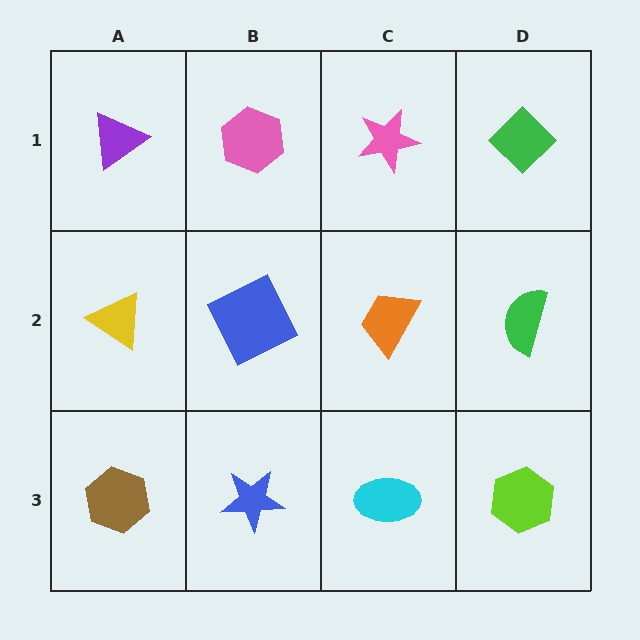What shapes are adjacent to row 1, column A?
A yellow triangle (row 2, column A), a pink hexagon (row 1, column B).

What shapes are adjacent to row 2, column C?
A pink star (row 1, column C), a cyan ellipse (row 3, column C), a blue square (row 2, column B), a green semicircle (row 2, column D).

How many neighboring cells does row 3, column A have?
2.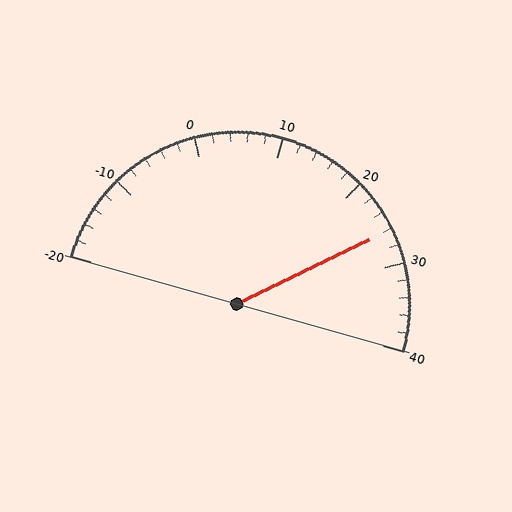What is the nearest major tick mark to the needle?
The nearest major tick mark is 30.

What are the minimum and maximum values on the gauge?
The gauge ranges from -20 to 40.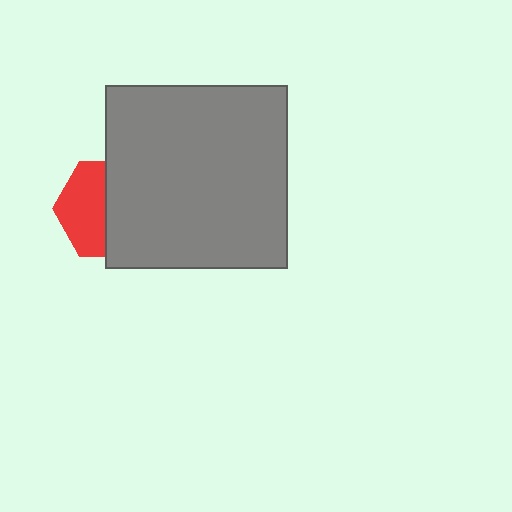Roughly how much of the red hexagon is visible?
About half of it is visible (roughly 48%).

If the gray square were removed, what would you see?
You would see the complete red hexagon.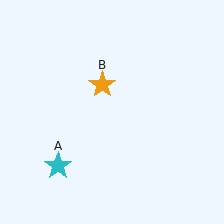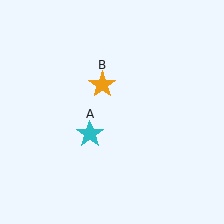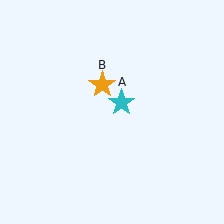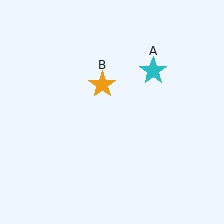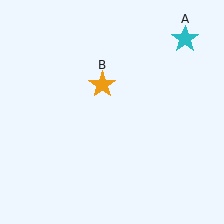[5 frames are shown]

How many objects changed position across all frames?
1 object changed position: cyan star (object A).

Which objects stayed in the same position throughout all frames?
Orange star (object B) remained stationary.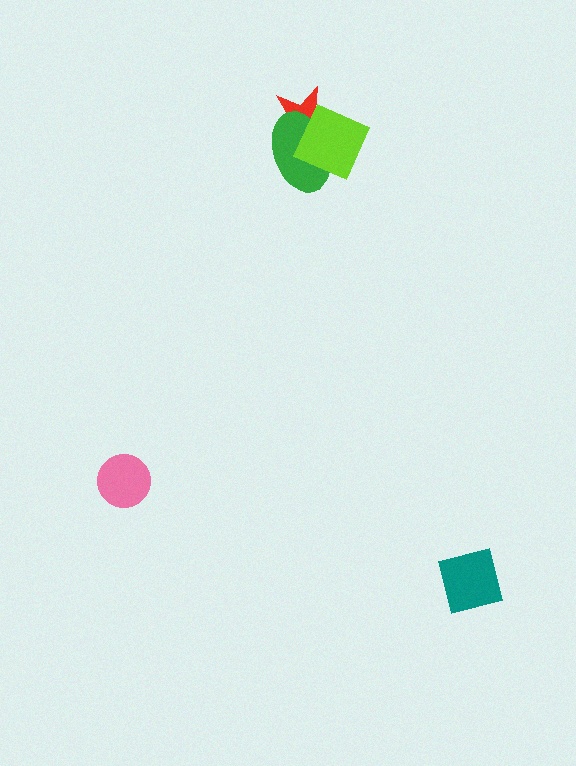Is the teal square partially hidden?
No, no other shape covers it.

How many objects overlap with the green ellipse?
2 objects overlap with the green ellipse.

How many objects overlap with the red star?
2 objects overlap with the red star.